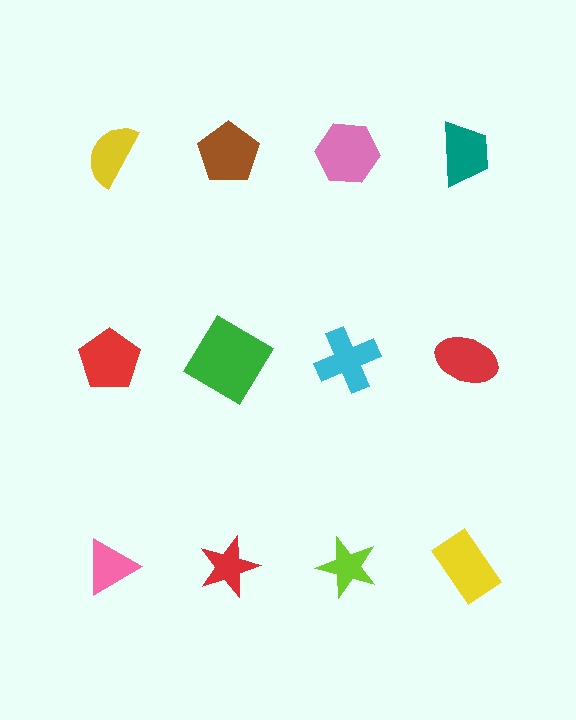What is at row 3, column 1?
A pink triangle.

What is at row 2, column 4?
A red ellipse.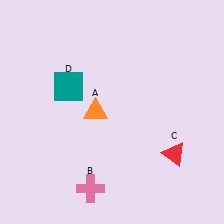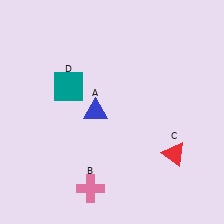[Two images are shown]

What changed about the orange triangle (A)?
In Image 1, A is orange. In Image 2, it changed to blue.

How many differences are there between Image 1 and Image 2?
There is 1 difference between the two images.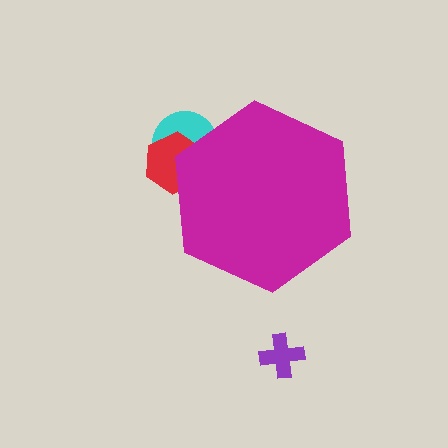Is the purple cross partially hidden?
No, the purple cross is fully visible.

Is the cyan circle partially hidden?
Yes, the cyan circle is partially hidden behind the magenta hexagon.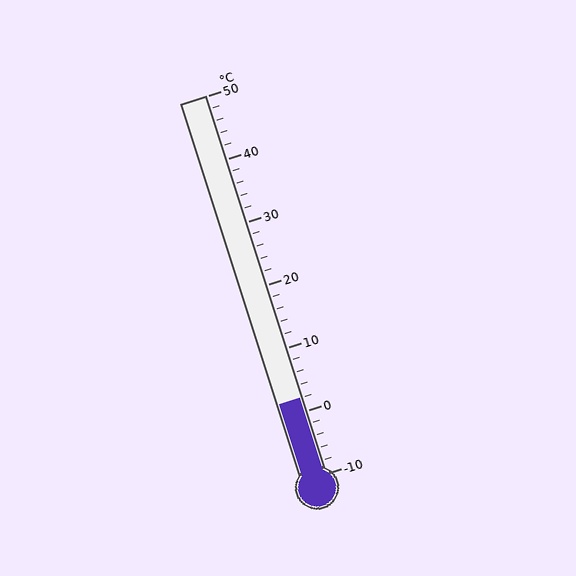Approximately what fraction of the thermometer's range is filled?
The thermometer is filled to approximately 20% of its range.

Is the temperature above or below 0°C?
The temperature is above 0°C.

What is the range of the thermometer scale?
The thermometer scale ranges from -10°C to 50°C.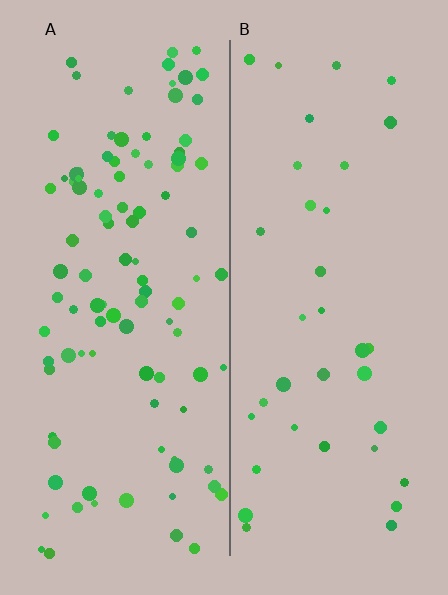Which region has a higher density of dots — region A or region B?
A (the left).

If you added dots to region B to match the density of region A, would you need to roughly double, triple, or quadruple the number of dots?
Approximately triple.